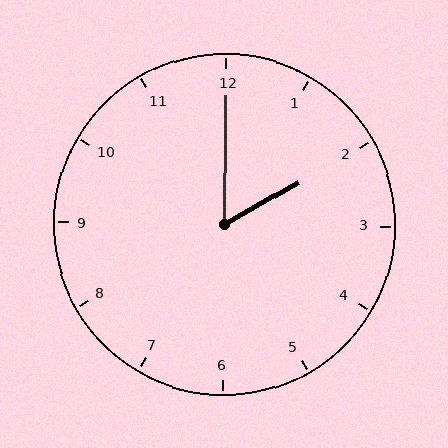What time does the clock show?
2:00.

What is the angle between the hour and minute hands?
Approximately 60 degrees.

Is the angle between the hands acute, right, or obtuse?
It is acute.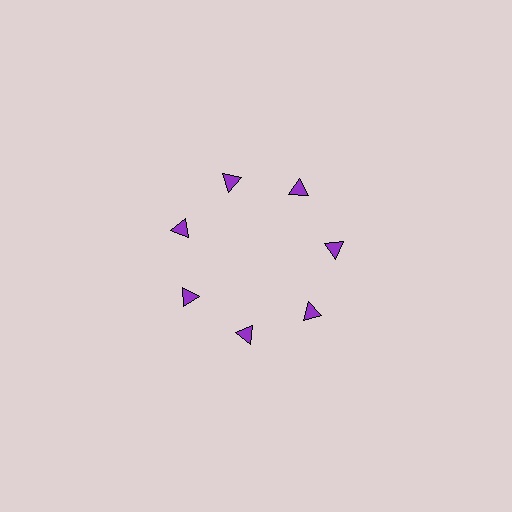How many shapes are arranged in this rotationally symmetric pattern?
There are 7 shapes, arranged in 7 groups of 1.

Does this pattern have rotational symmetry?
Yes, this pattern has 7-fold rotational symmetry. It looks the same after rotating 51 degrees around the center.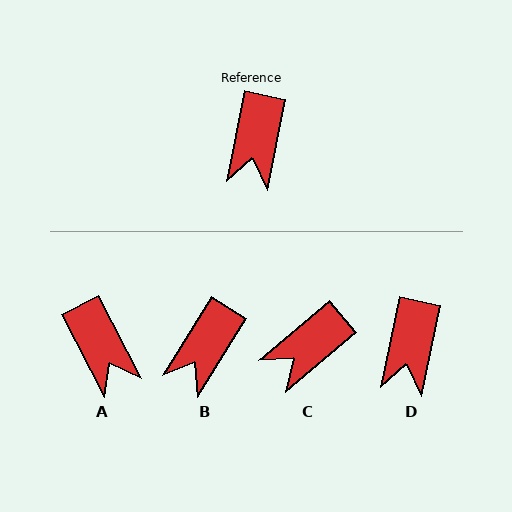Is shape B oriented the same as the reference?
No, it is off by about 20 degrees.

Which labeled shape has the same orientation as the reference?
D.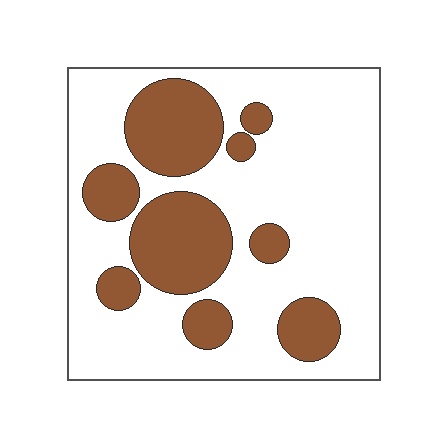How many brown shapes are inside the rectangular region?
9.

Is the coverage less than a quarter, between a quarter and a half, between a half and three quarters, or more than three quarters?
Between a quarter and a half.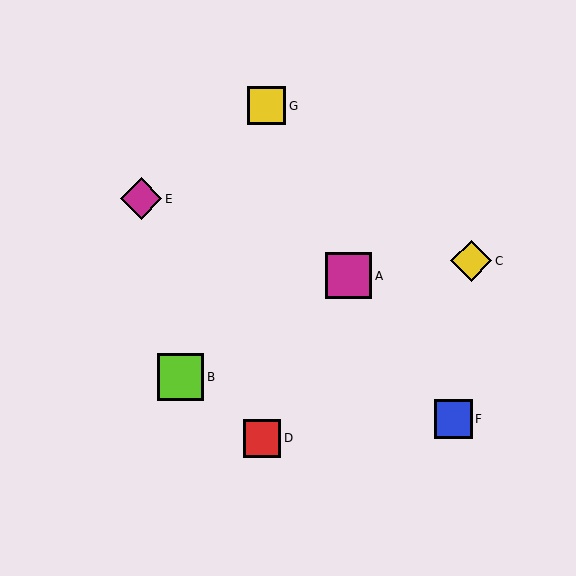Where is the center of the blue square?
The center of the blue square is at (453, 419).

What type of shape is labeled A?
Shape A is a magenta square.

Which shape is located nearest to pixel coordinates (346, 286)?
The magenta square (labeled A) at (349, 276) is nearest to that location.